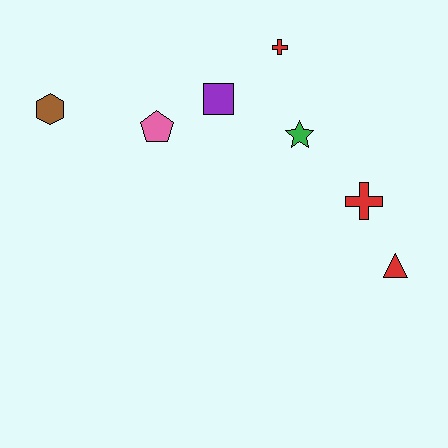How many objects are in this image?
There are 7 objects.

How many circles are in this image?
There are no circles.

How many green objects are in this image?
There is 1 green object.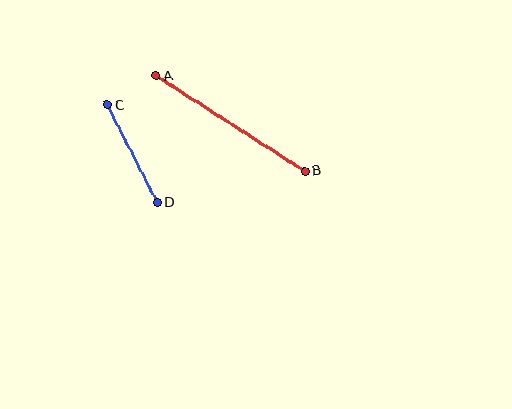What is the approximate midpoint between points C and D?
The midpoint is at approximately (132, 154) pixels.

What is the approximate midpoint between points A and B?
The midpoint is at approximately (230, 124) pixels.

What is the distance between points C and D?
The distance is approximately 109 pixels.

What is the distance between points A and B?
The distance is approximately 177 pixels.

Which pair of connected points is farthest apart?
Points A and B are farthest apart.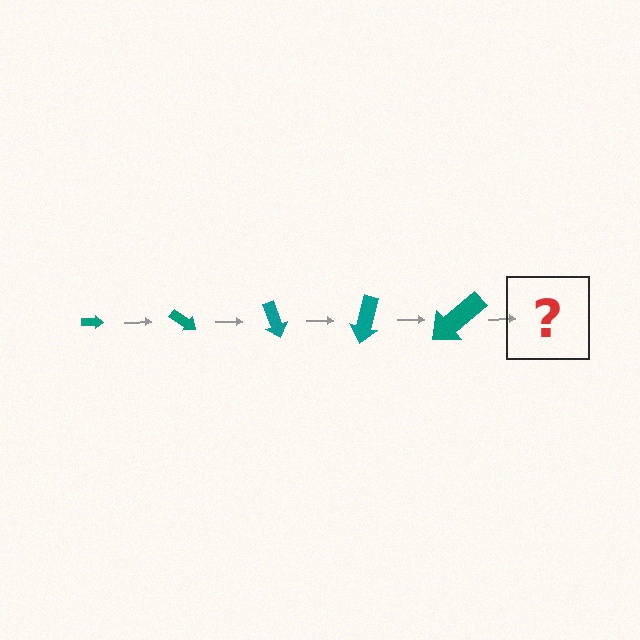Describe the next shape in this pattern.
It should be an arrow, larger than the previous one and rotated 175 degrees from the start.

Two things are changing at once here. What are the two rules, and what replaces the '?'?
The two rules are that the arrow grows larger each step and it rotates 35 degrees each step. The '?' should be an arrow, larger than the previous one and rotated 175 degrees from the start.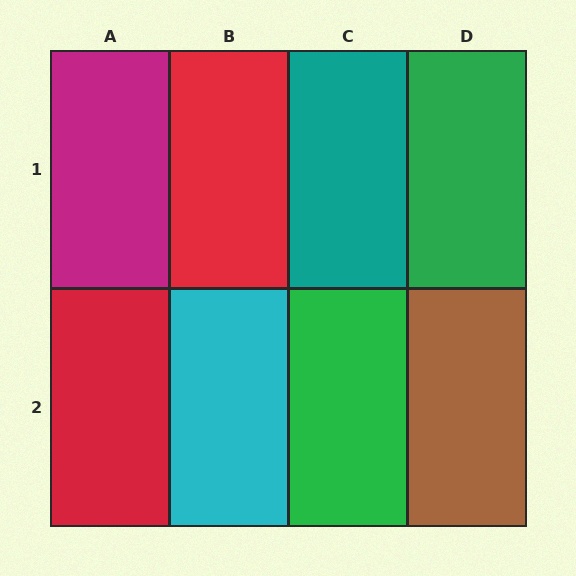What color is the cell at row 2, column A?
Red.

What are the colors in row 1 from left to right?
Magenta, red, teal, green.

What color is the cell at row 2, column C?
Green.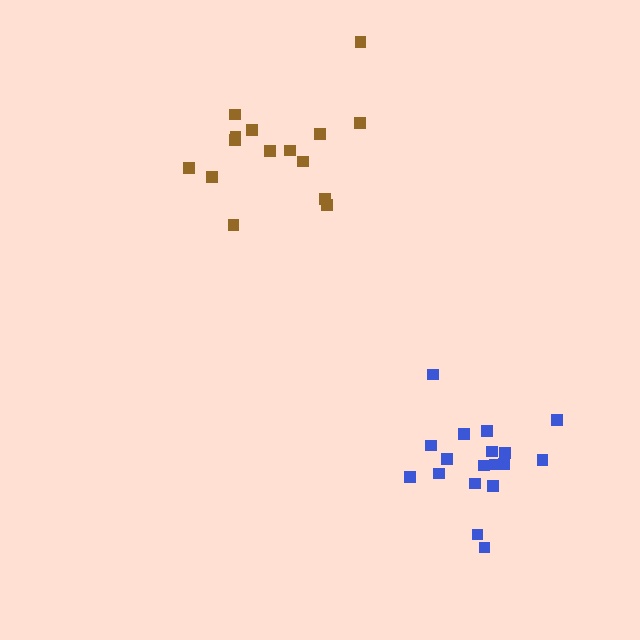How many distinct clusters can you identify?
There are 2 distinct clusters.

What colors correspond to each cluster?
The clusters are colored: brown, blue.